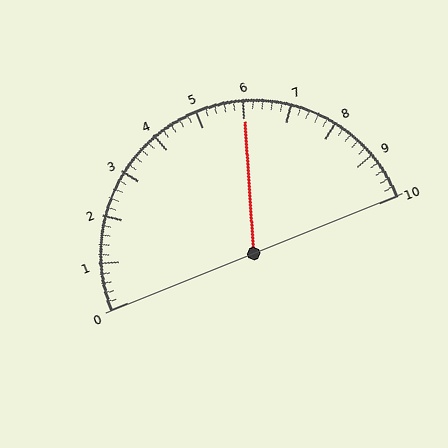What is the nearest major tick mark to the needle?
The nearest major tick mark is 6.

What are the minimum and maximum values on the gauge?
The gauge ranges from 0 to 10.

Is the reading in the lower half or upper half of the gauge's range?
The reading is in the upper half of the range (0 to 10).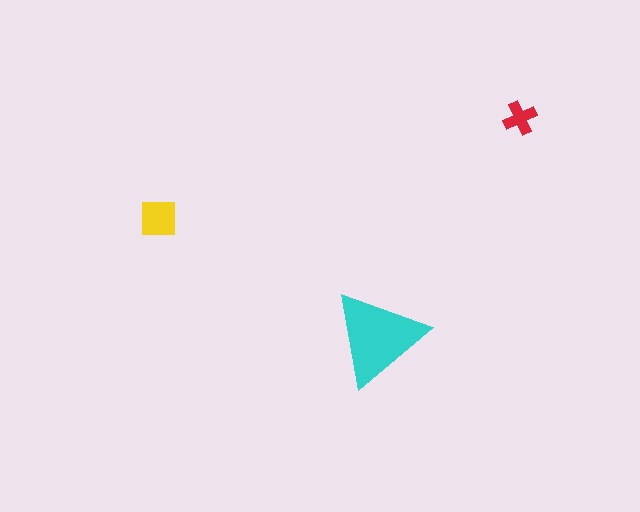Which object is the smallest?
The red cross.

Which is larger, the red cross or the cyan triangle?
The cyan triangle.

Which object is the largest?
The cyan triangle.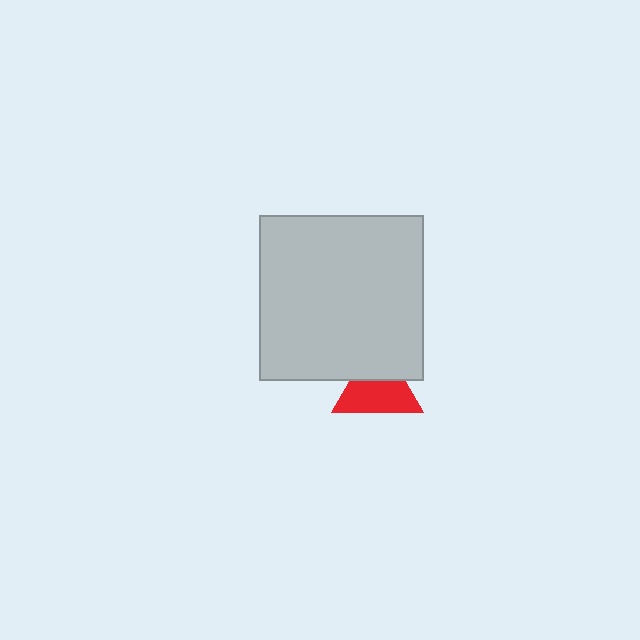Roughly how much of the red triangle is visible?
About half of it is visible (roughly 64%).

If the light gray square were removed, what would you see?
You would see the complete red triangle.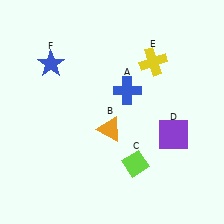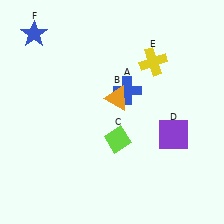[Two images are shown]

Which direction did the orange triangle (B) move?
The orange triangle (B) moved up.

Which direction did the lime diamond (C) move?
The lime diamond (C) moved up.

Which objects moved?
The objects that moved are: the orange triangle (B), the lime diamond (C), the blue star (F).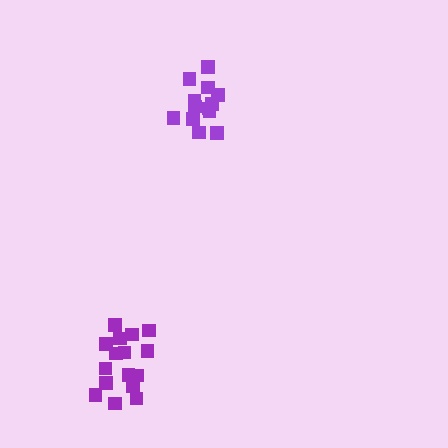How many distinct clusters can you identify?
There are 2 distinct clusters.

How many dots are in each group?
Group 1: 17 dots, Group 2: 13 dots (30 total).